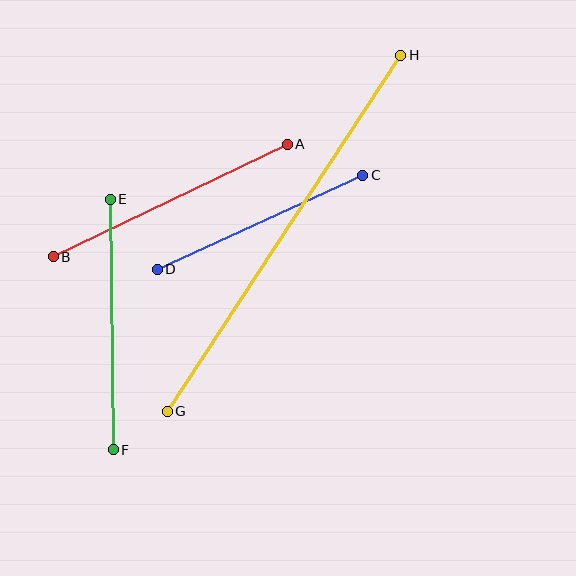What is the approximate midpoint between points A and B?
The midpoint is at approximately (170, 201) pixels.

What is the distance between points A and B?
The distance is approximately 260 pixels.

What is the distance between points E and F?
The distance is approximately 250 pixels.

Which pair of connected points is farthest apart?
Points G and H are farthest apart.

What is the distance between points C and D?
The distance is approximately 226 pixels.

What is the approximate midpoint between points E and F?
The midpoint is at approximately (112, 325) pixels.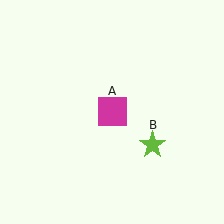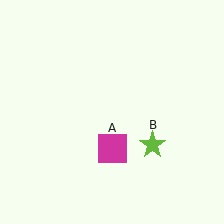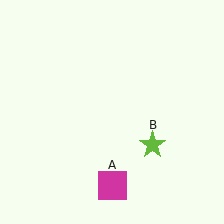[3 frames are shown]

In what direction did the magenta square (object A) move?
The magenta square (object A) moved down.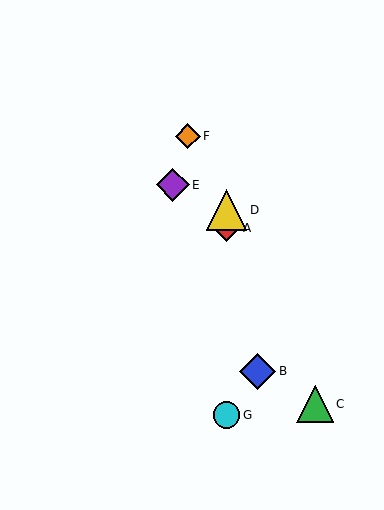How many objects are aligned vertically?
3 objects (A, D, G) are aligned vertically.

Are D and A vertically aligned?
Yes, both are at x≈227.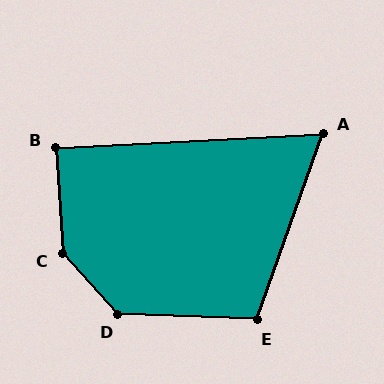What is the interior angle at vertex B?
Approximately 89 degrees (approximately right).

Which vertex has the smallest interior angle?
A, at approximately 68 degrees.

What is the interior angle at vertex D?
Approximately 134 degrees (obtuse).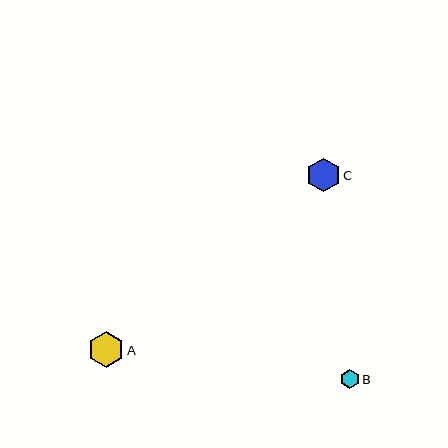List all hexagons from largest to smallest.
From largest to smallest: A, C, B.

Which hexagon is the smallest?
Hexagon B is the smallest with a size of approximately 19 pixels.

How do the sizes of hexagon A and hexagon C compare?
Hexagon A and hexagon C are approximately the same size.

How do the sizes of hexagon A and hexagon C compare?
Hexagon A and hexagon C are approximately the same size.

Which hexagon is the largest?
Hexagon A is the largest with a size of approximately 35 pixels.